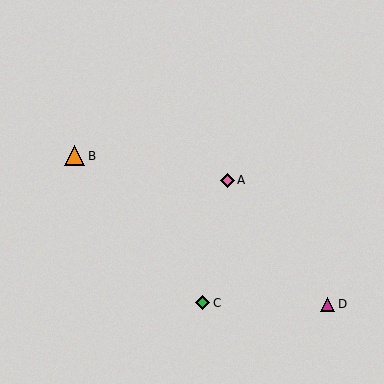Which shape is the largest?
The orange triangle (labeled B) is the largest.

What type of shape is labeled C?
Shape C is a green diamond.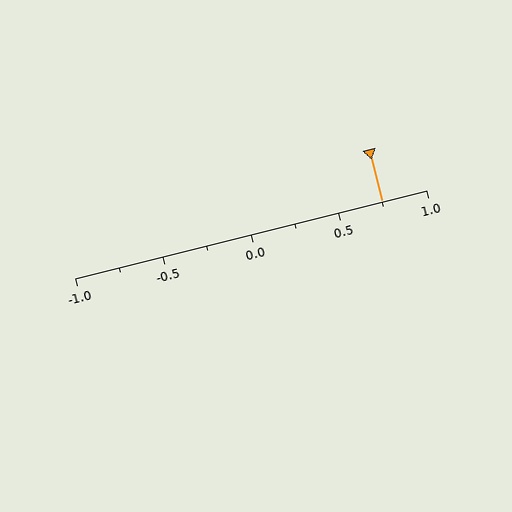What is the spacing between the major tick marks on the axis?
The major ticks are spaced 0.5 apart.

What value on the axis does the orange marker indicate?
The marker indicates approximately 0.75.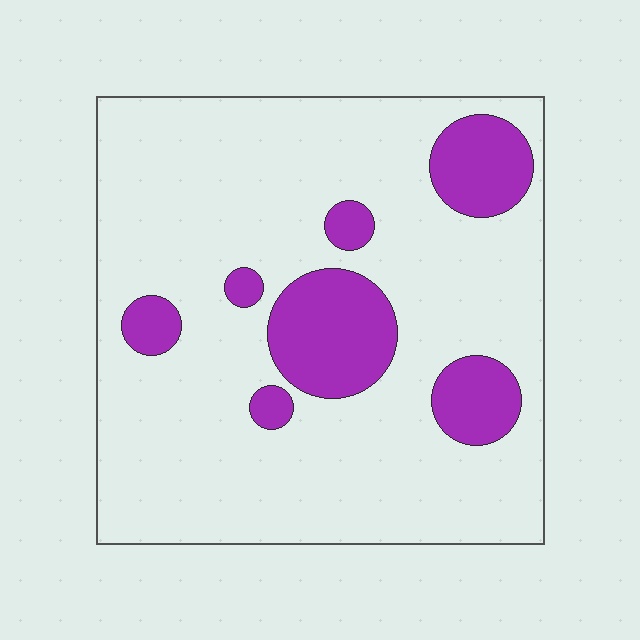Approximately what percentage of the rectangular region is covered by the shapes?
Approximately 20%.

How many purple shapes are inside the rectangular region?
7.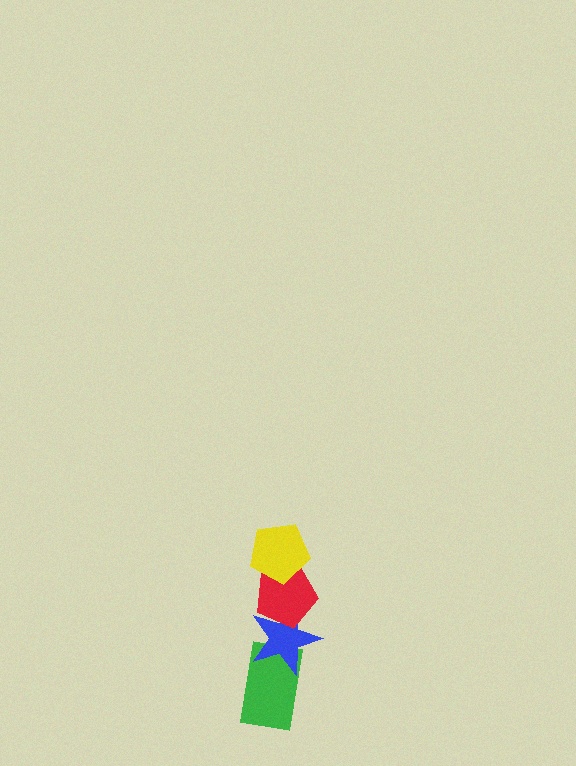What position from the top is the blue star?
The blue star is 3rd from the top.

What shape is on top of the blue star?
The red pentagon is on top of the blue star.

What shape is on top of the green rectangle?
The blue star is on top of the green rectangle.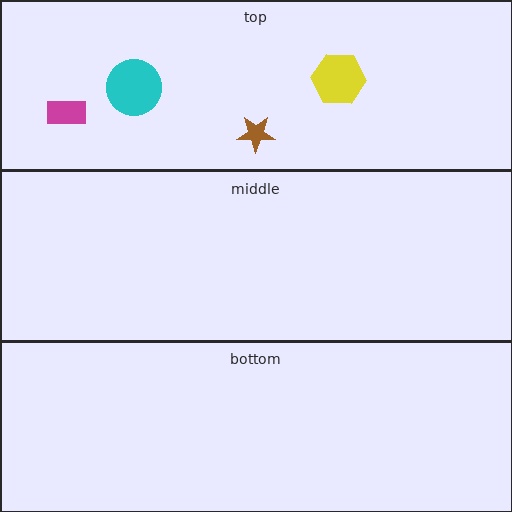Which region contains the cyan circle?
The top region.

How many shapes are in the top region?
4.